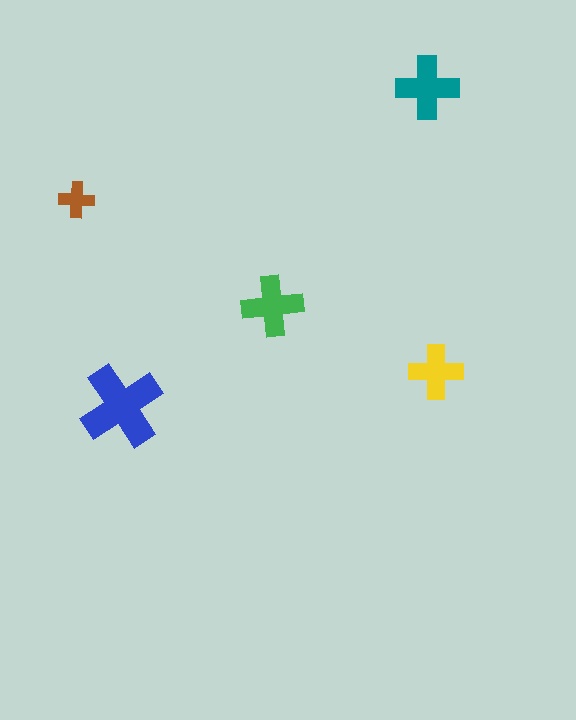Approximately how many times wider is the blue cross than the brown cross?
About 2.5 times wider.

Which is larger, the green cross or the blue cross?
The blue one.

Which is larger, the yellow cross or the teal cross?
The teal one.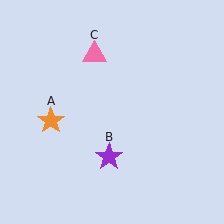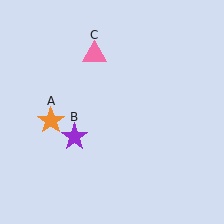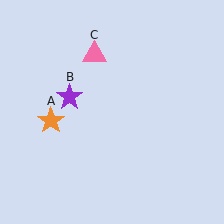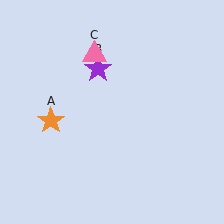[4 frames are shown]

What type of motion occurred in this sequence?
The purple star (object B) rotated clockwise around the center of the scene.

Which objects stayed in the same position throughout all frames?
Orange star (object A) and pink triangle (object C) remained stationary.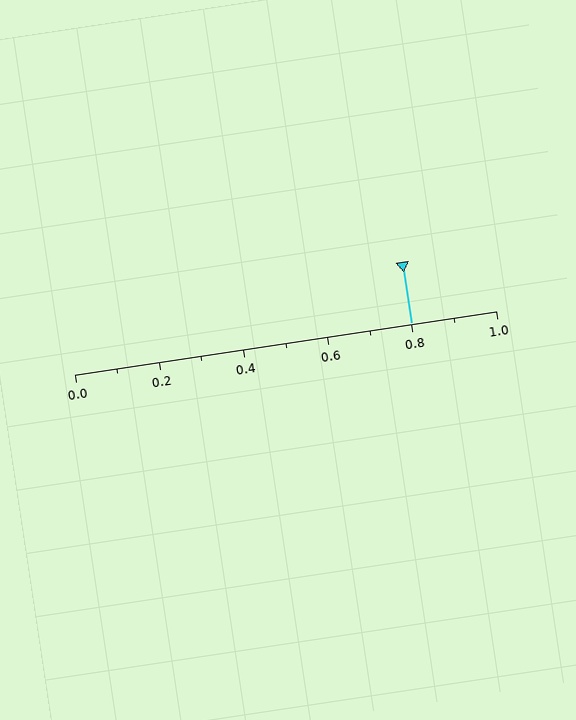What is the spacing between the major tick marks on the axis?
The major ticks are spaced 0.2 apart.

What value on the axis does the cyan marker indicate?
The marker indicates approximately 0.8.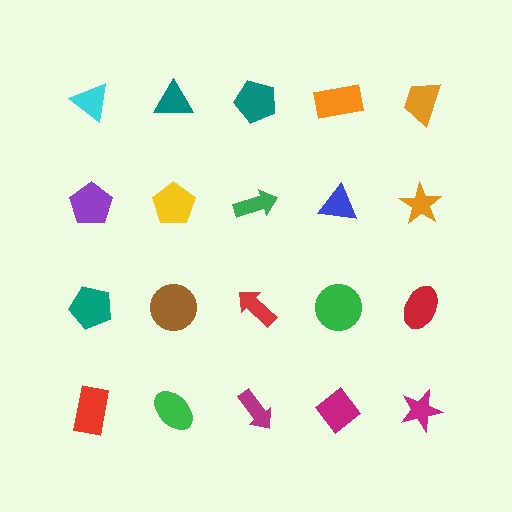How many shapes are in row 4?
5 shapes.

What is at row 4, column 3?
A magenta arrow.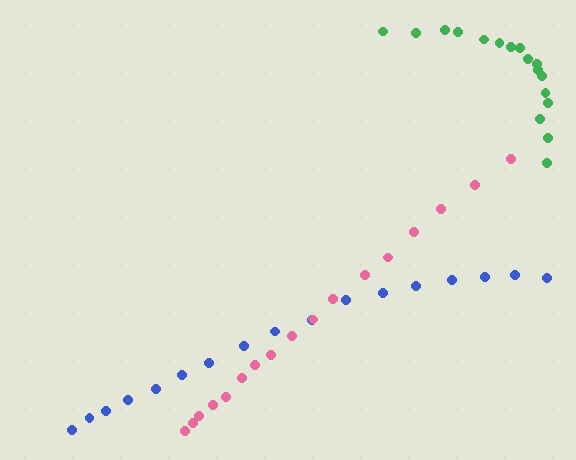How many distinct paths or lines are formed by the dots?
There are 3 distinct paths.